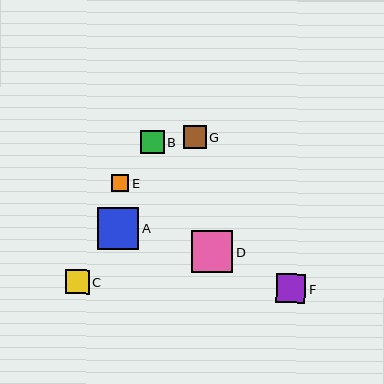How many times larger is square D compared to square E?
Square D is approximately 2.4 times the size of square E.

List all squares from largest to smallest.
From largest to smallest: A, D, F, C, B, G, E.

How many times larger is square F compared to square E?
Square F is approximately 1.7 times the size of square E.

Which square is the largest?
Square A is the largest with a size of approximately 41 pixels.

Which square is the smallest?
Square E is the smallest with a size of approximately 17 pixels.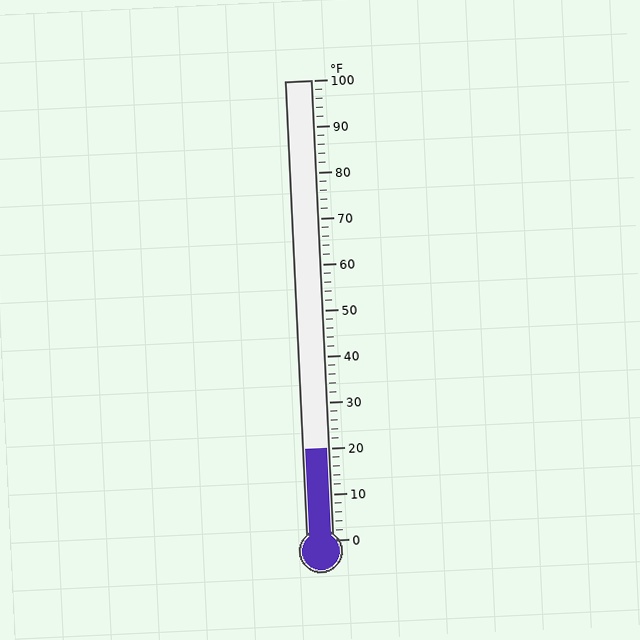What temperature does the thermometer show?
The thermometer shows approximately 20°F.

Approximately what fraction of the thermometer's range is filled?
The thermometer is filled to approximately 20% of its range.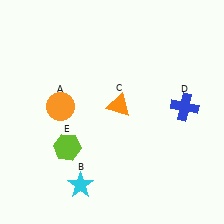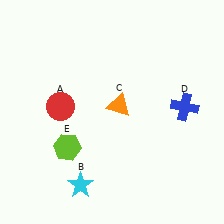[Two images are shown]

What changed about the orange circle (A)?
In Image 1, A is orange. In Image 2, it changed to red.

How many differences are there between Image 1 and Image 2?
There is 1 difference between the two images.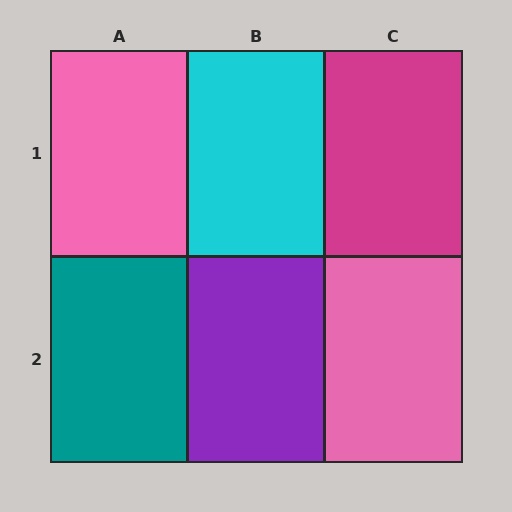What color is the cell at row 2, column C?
Pink.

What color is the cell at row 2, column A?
Teal.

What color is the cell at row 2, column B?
Purple.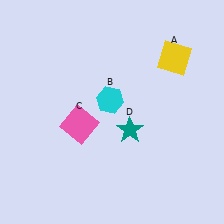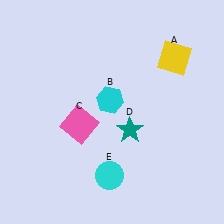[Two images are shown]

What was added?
A cyan circle (E) was added in Image 2.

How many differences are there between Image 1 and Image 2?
There is 1 difference between the two images.